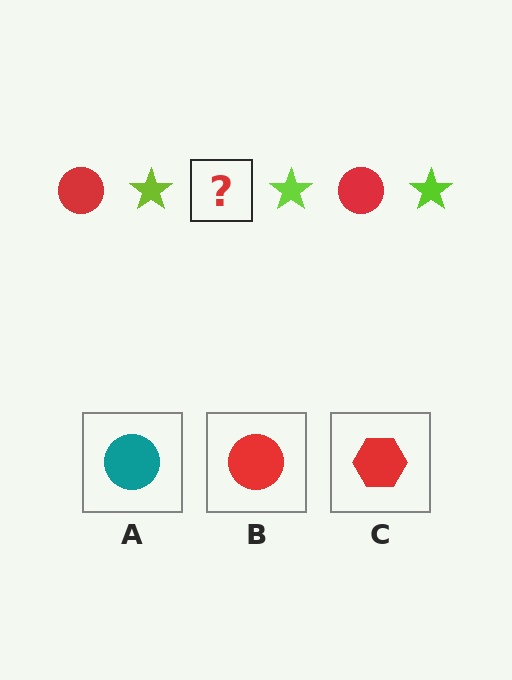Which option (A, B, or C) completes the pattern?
B.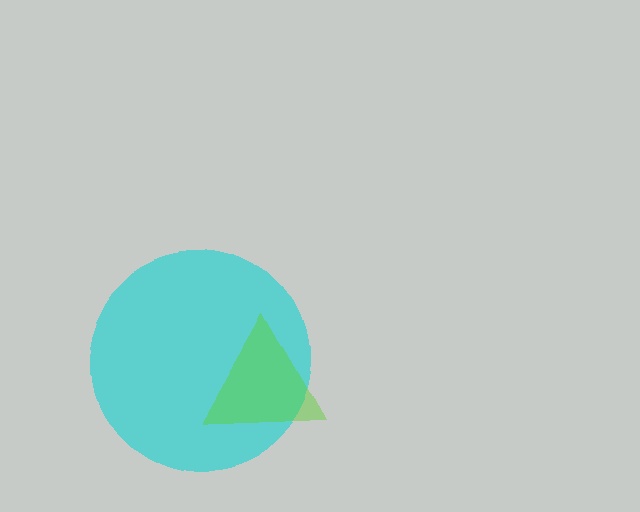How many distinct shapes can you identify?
There are 2 distinct shapes: a cyan circle, a lime triangle.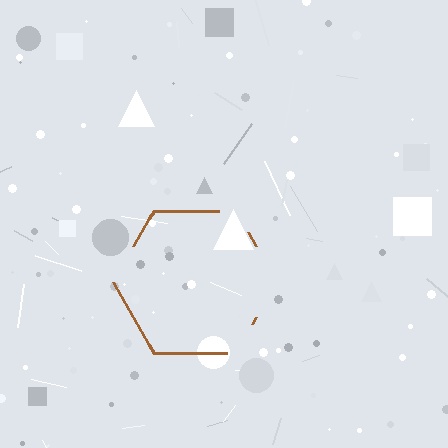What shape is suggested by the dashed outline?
The dashed outline suggests a hexagon.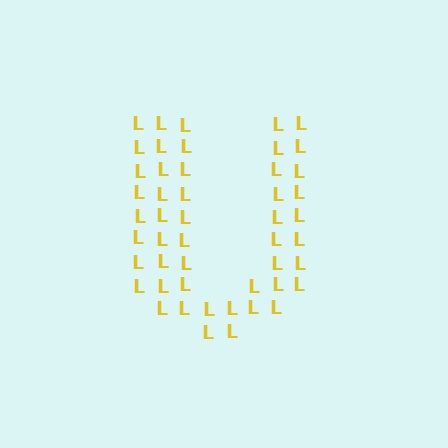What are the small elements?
The small elements are letter L's.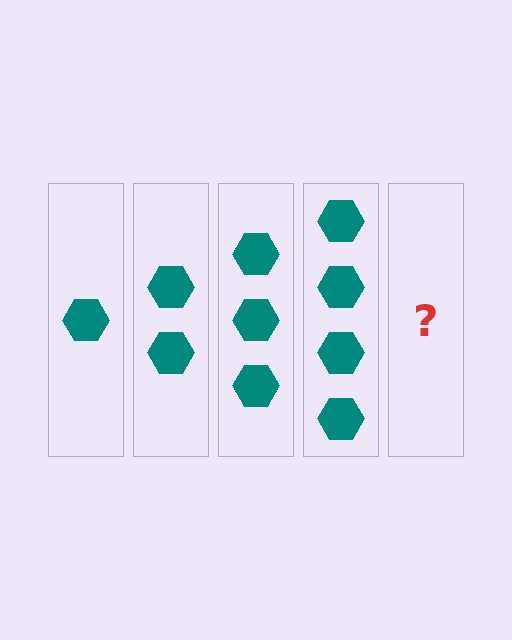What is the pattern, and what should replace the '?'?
The pattern is that each step adds one more hexagon. The '?' should be 5 hexagons.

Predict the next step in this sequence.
The next step is 5 hexagons.